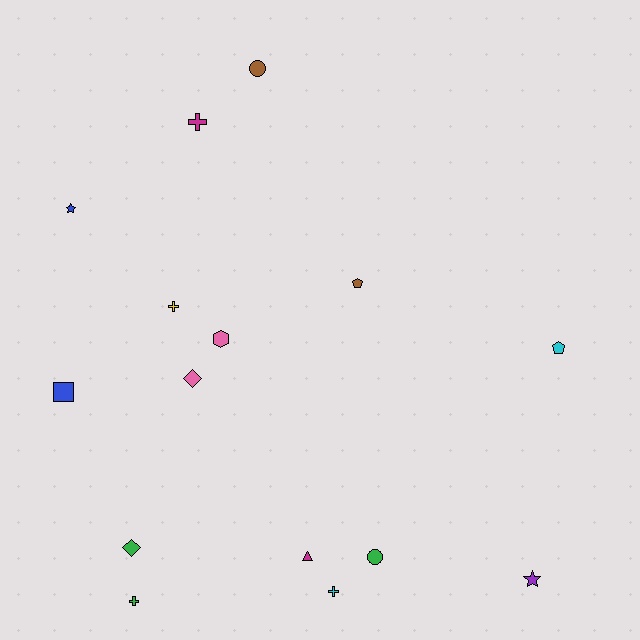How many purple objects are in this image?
There is 1 purple object.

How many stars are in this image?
There are 2 stars.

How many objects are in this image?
There are 15 objects.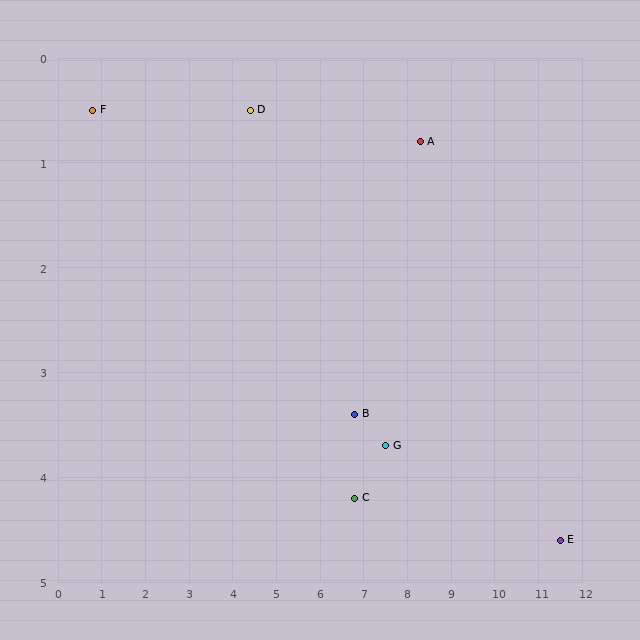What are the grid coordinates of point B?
Point B is at approximately (6.8, 3.4).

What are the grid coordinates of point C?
Point C is at approximately (6.8, 4.2).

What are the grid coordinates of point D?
Point D is at approximately (4.4, 0.5).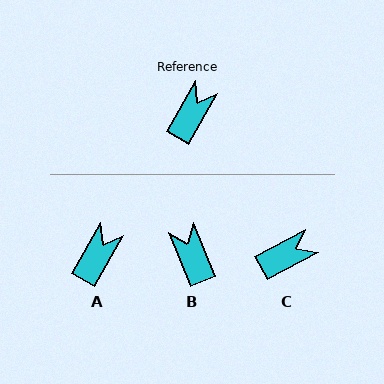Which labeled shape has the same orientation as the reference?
A.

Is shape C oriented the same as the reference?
No, it is off by about 31 degrees.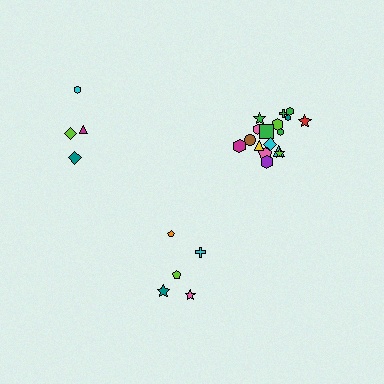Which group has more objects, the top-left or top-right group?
The top-right group.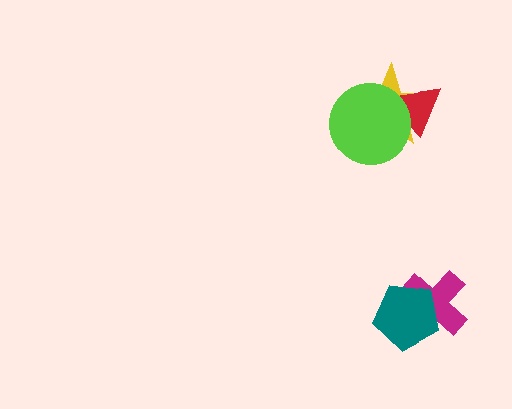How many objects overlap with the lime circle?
2 objects overlap with the lime circle.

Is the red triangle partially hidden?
Yes, it is partially covered by another shape.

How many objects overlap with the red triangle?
2 objects overlap with the red triangle.